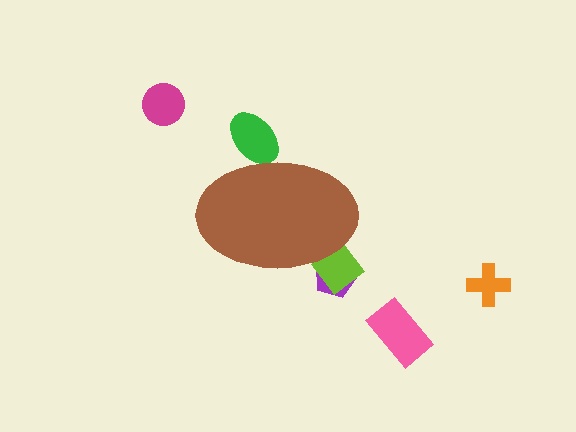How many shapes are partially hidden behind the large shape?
3 shapes are partially hidden.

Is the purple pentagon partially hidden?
Yes, the purple pentagon is partially hidden behind the brown ellipse.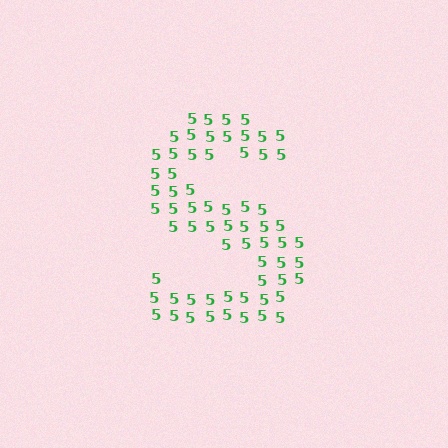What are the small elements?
The small elements are digit 5's.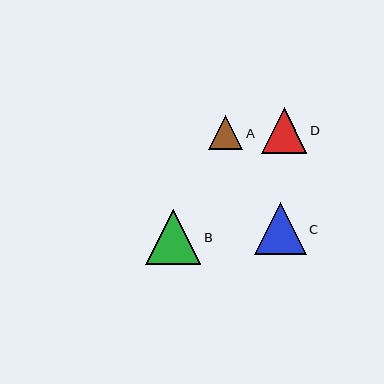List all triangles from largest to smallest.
From largest to smallest: B, C, D, A.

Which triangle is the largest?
Triangle B is the largest with a size of approximately 55 pixels.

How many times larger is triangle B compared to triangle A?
Triangle B is approximately 1.6 times the size of triangle A.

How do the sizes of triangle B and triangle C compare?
Triangle B and triangle C are approximately the same size.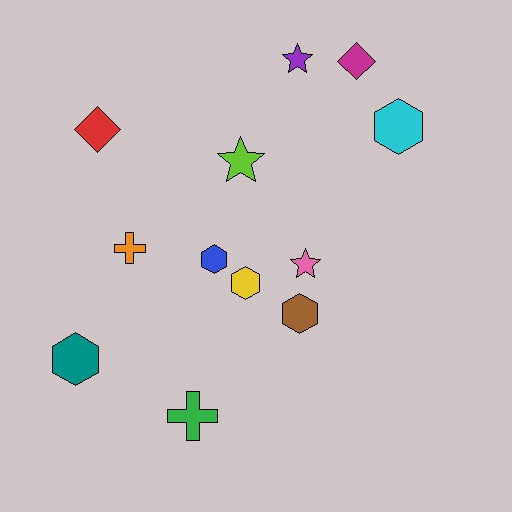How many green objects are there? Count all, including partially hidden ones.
There is 1 green object.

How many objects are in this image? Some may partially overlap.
There are 12 objects.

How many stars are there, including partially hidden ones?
There are 3 stars.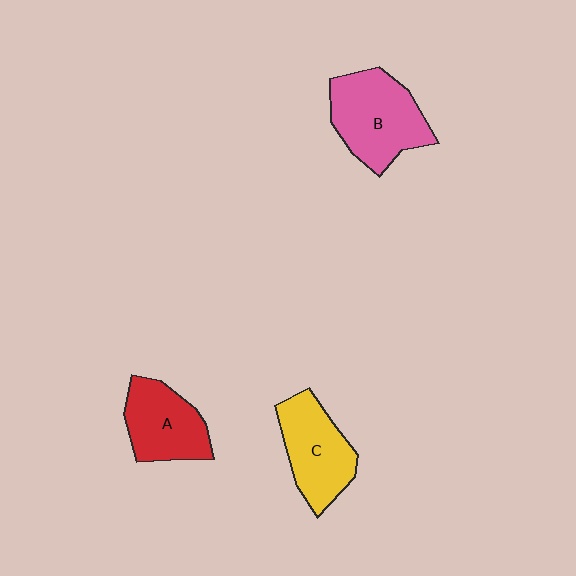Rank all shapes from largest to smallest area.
From largest to smallest: B (pink), C (yellow), A (red).